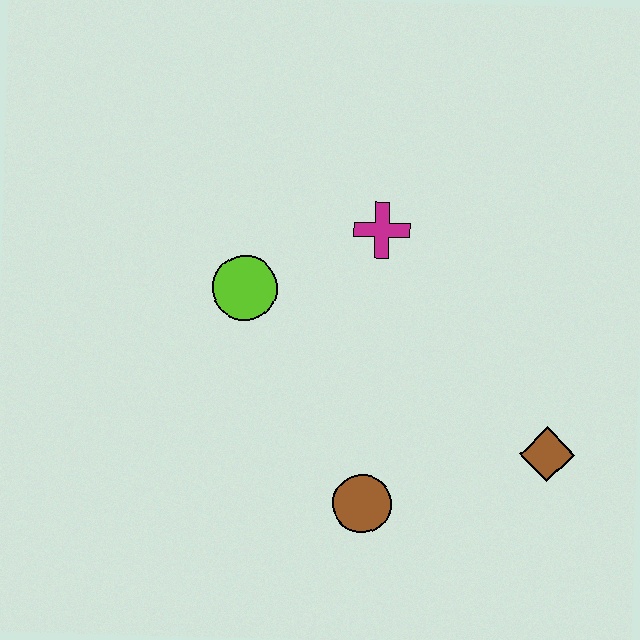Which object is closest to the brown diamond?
The brown circle is closest to the brown diamond.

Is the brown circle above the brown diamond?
No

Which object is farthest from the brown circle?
The magenta cross is farthest from the brown circle.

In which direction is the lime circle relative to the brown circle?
The lime circle is above the brown circle.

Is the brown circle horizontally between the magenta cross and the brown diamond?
No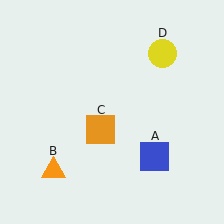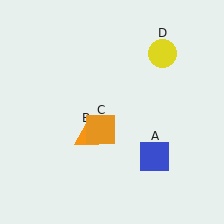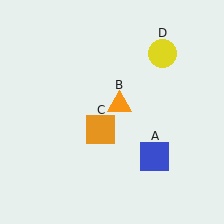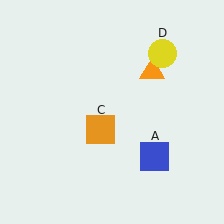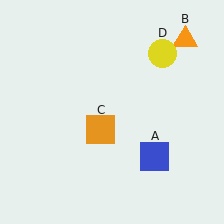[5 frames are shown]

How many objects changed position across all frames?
1 object changed position: orange triangle (object B).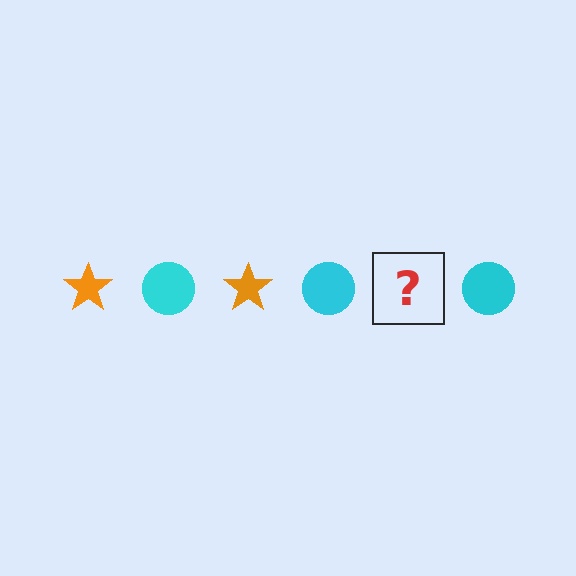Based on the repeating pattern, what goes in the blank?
The blank should be an orange star.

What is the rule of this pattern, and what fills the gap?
The rule is that the pattern alternates between orange star and cyan circle. The gap should be filled with an orange star.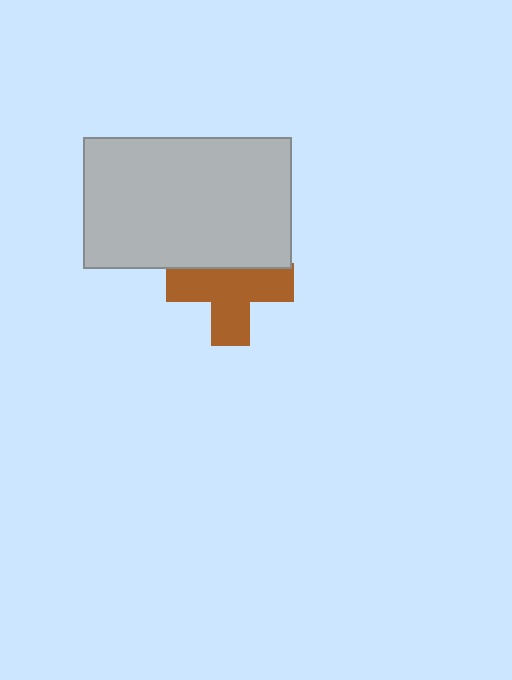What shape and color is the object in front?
The object in front is a light gray rectangle.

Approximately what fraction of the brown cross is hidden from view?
Roughly 30% of the brown cross is hidden behind the light gray rectangle.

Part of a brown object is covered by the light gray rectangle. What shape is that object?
It is a cross.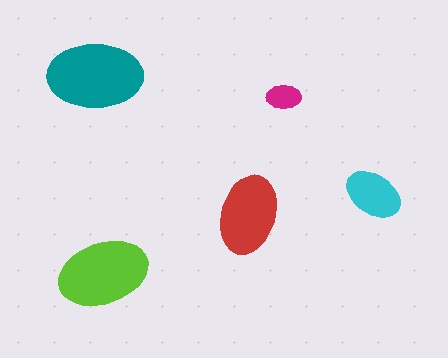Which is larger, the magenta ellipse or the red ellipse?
The red one.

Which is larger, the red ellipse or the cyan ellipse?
The red one.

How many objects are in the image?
There are 5 objects in the image.